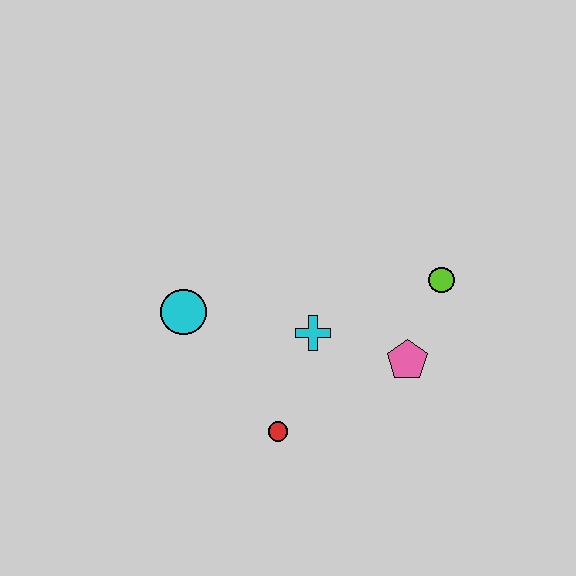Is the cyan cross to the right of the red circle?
Yes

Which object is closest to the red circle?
The cyan cross is closest to the red circle.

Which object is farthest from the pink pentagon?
The cyan circle is farthest from the pink pentagon.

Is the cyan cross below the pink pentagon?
No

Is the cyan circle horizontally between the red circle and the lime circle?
No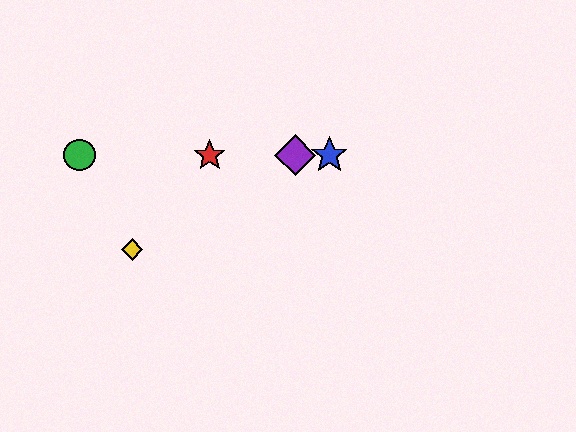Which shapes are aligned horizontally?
The red star, the blue star, the green circle, the purple diamond are aligned horizontally.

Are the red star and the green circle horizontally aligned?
Yes, both are at y≈155.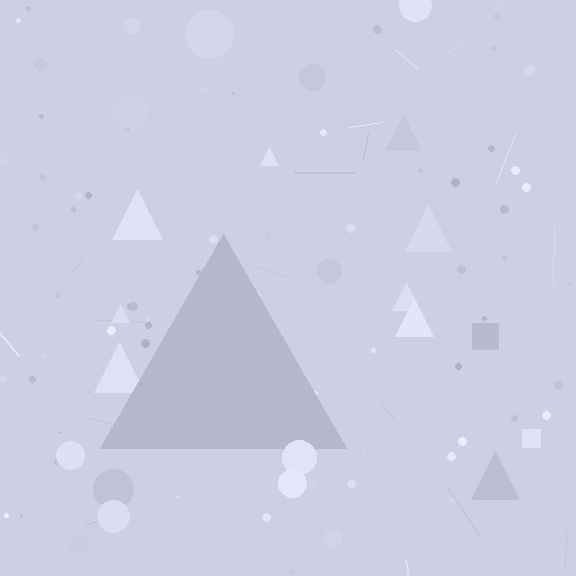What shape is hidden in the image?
A triangle is hidden in the image.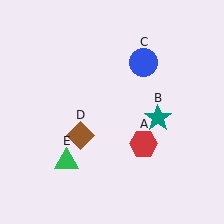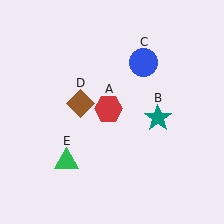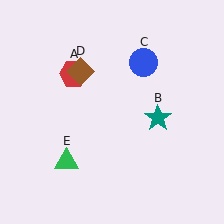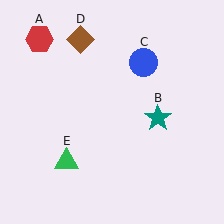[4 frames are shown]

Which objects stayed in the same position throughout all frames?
Teal star (object B) and blue circle (object C) and green triangle (object E) remained stationary.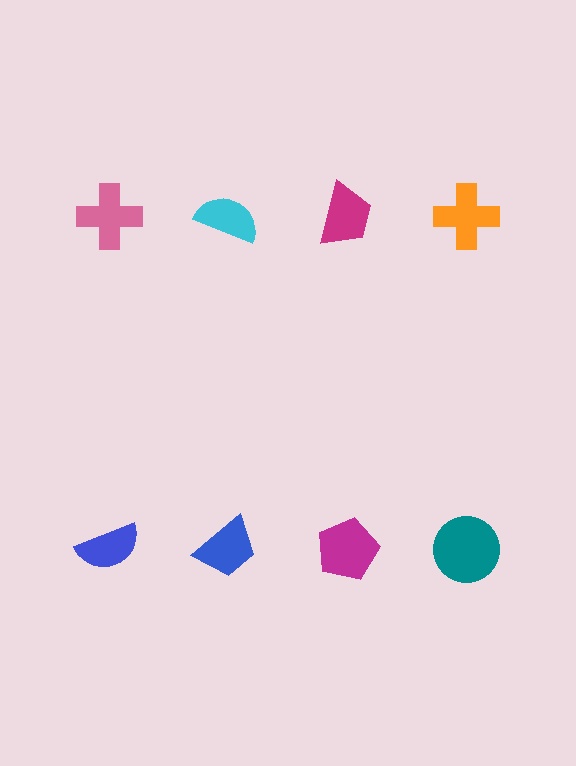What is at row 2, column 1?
A blue semicircle.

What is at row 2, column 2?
A blue trapezoid.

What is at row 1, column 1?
A pink cross.